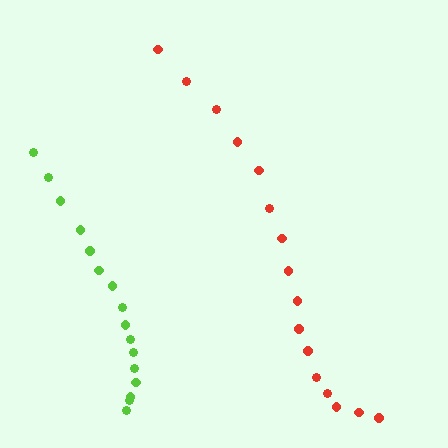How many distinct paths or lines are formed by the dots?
There are 2 distinct paths.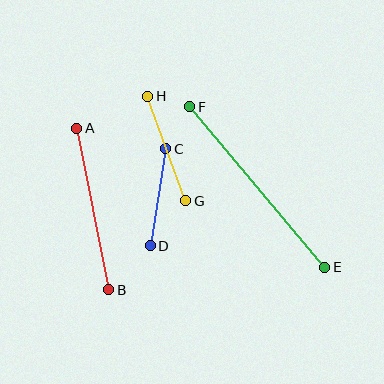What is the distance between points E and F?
The distance is approximately 210 pixels.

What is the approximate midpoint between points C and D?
The midpoint is at approximately (158, 197) pixels.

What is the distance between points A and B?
The distance is approximately 165 pixels.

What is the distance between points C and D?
The distance is approximately 98 pixels.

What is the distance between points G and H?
The distance is approximately 111 pixels.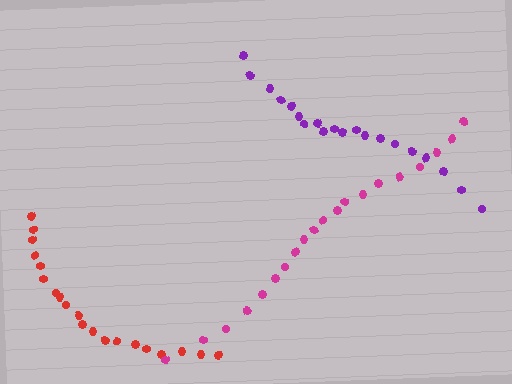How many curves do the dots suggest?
There are 3 distinct paths.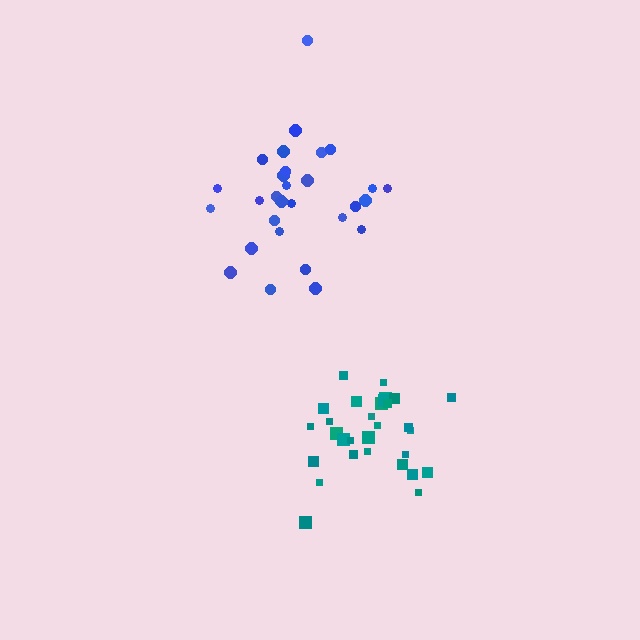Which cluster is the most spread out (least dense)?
Blue.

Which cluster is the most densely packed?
Teal.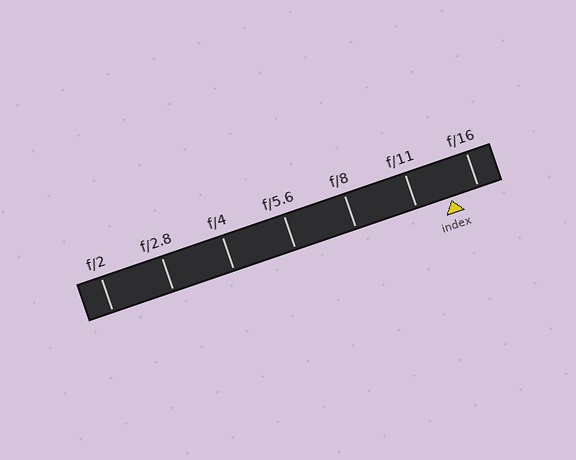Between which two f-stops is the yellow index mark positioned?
The index mark is between f/11 and f/16.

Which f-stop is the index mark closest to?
The index mark is closest to f/16.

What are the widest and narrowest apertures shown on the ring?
The widest aperture shown is f/2 and the narrowest is f/16.